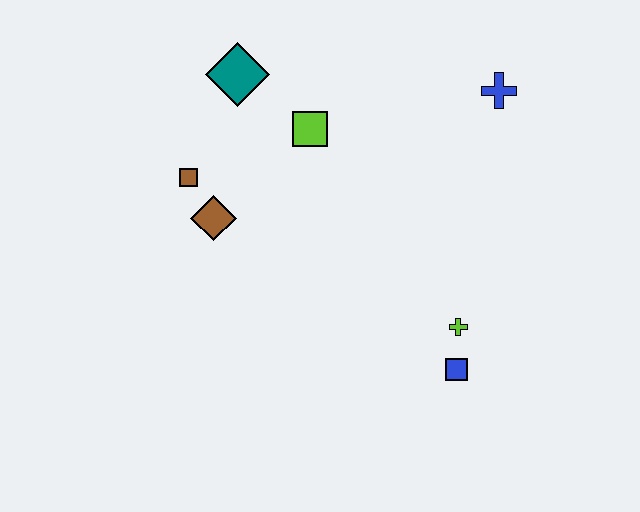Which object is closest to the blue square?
The lime cross is closest to the blue square.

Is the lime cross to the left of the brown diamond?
No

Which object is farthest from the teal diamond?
The blue square is farthest from the teal diamond.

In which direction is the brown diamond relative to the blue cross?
The brown diamond is to the left of the blue cross.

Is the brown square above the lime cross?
Yes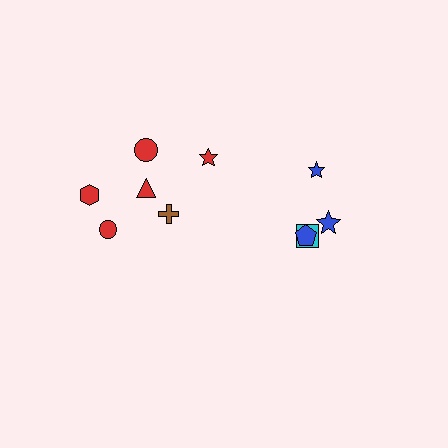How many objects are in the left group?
There are 6 objects.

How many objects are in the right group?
There are 4 objects.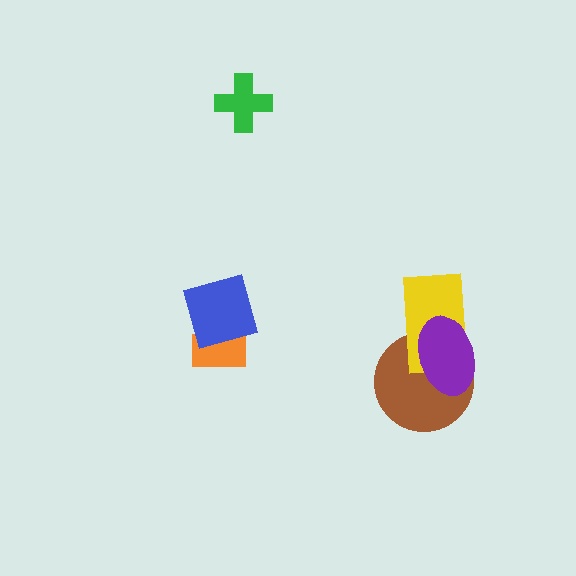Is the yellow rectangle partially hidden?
Yes, it is partially covered by another shape.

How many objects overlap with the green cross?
0 objects overlap with the green cross.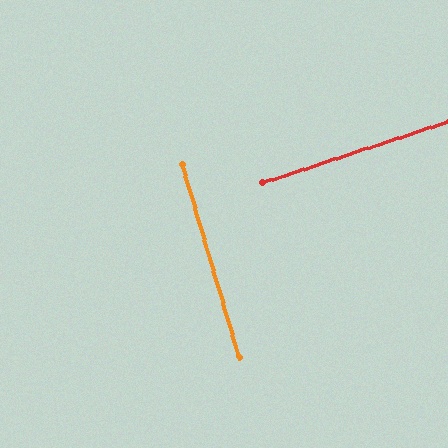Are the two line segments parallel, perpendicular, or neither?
Perpendicular — they meet at approximately 88°.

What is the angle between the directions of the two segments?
Approximately 88 degrees.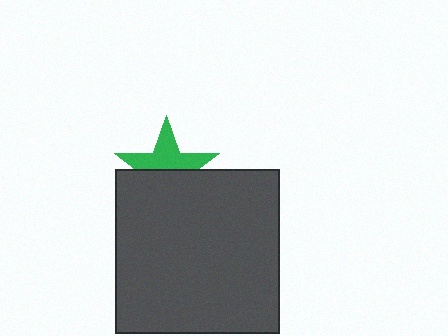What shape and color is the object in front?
The object in front is a dark gray square.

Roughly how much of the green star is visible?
About half of it is visible (roughly 52%).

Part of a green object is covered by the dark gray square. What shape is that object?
It is a star.